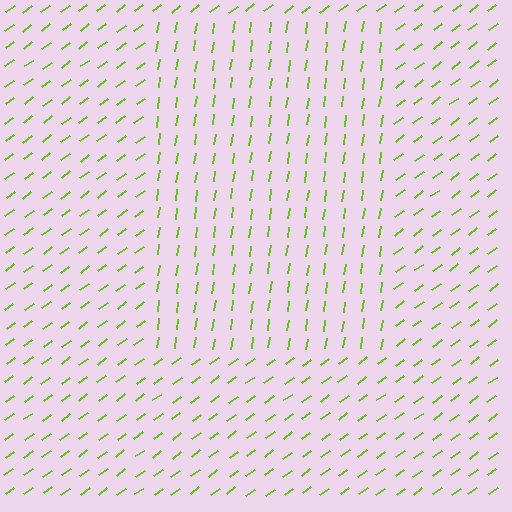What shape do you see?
I see a rectangle.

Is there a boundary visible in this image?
Yes, there is a texture boundary formed by a change in line orientation.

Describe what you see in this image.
The image is filled with small lime line segments. A rectangle region in the image has lines oriented differently from the surrounding lines, creating a visible texture boundary.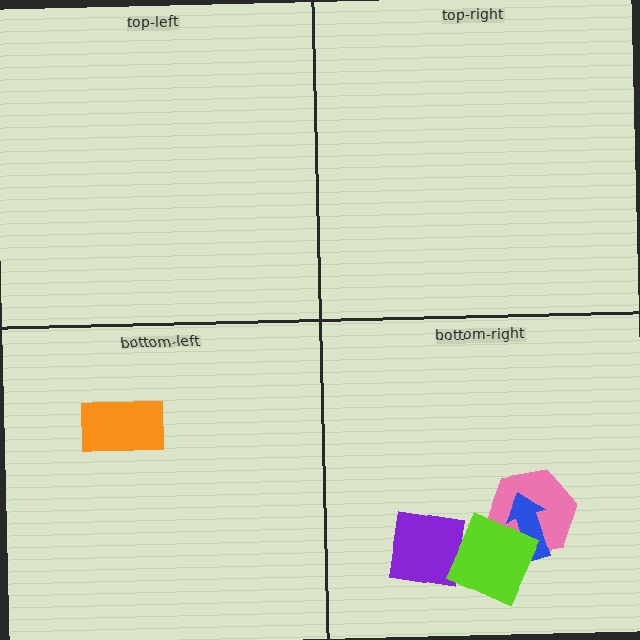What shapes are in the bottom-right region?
The pink hexagon, the purple square, the blue arrow, the lime diamond.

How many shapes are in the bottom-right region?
4.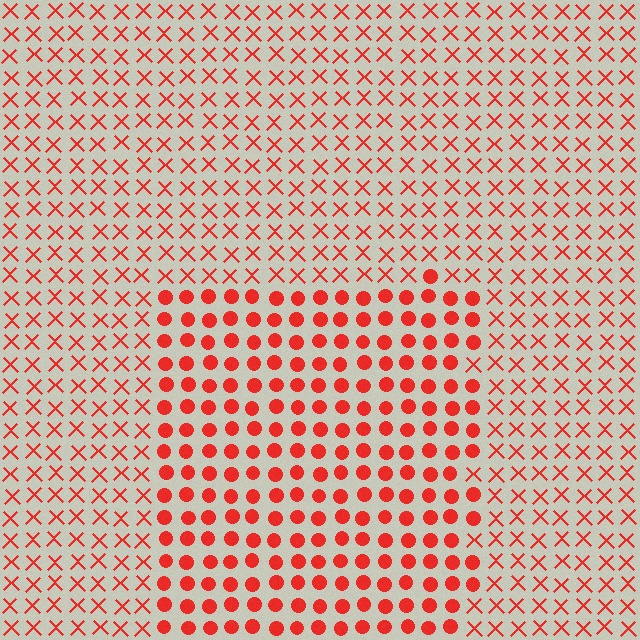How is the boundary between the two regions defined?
The boundary is defined by a change in element shape: circles inside vs. X marks outside. All elements share the same color and spacing.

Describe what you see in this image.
The image is filled with small red elements arranged in a uniform grid. A rectangle-shaped region contains circles, while the surrounding area contains X marks. The boundary is defined purely by the change in element shape.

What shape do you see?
I see a rectangle.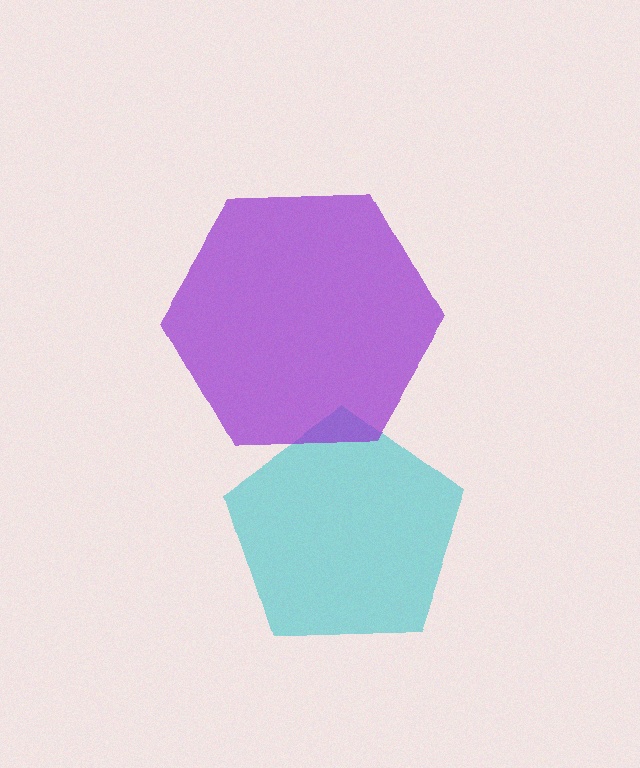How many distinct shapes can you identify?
There are 2 distinct shapes: a cyan pentagon, a purple hexagon.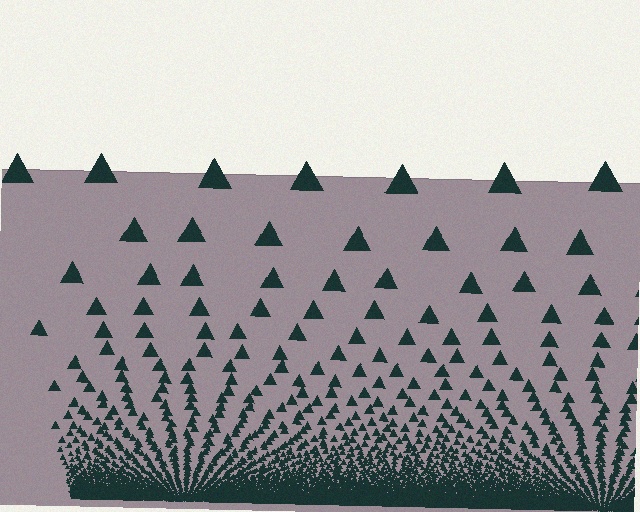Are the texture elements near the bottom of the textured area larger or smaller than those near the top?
Smaller. The gradient is inverted — elements near the bottom are smaller and denser.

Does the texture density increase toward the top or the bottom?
Density increases toward the bottom.